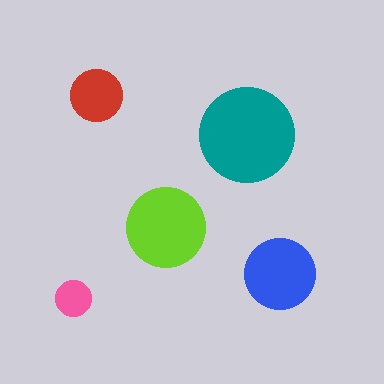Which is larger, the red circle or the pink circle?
The red one.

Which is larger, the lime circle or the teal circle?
The teal one.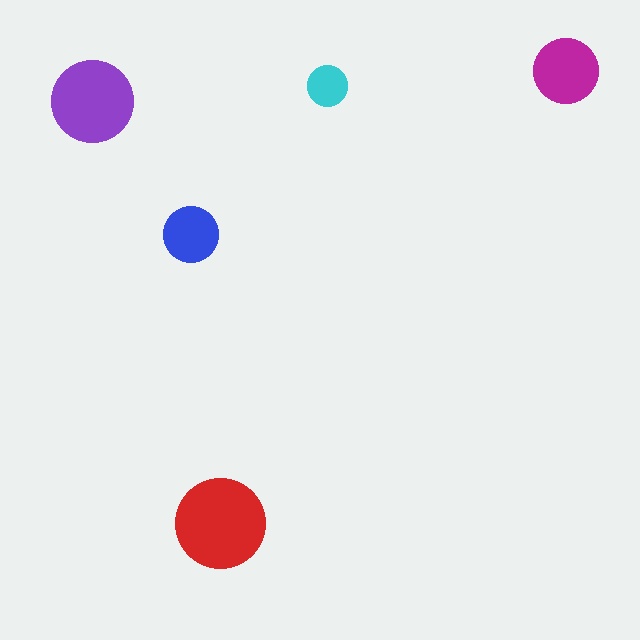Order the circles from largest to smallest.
the red one, the purple one, the magenta one, the blue one, the cyan one.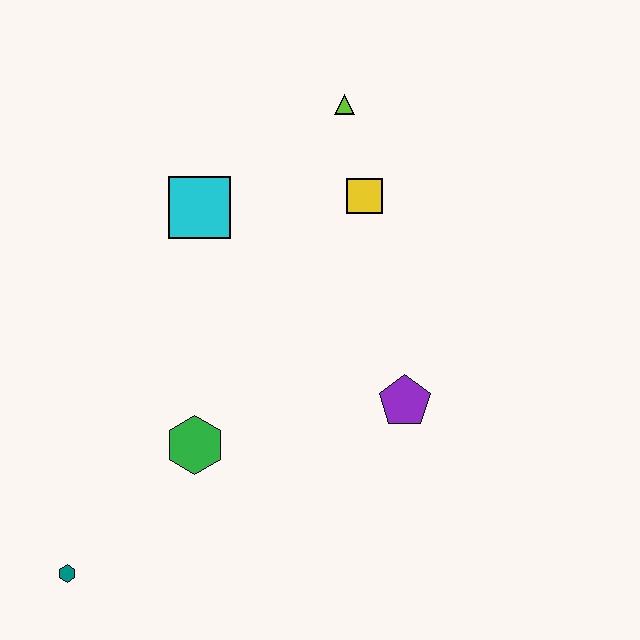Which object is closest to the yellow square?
The lime triangle is closest to the yellow square.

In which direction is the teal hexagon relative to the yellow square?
The teal hexagon is below the yellow square.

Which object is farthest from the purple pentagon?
The teal hexagon is farthest from the purple pentagon.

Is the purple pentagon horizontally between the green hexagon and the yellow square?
No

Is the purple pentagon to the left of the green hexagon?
No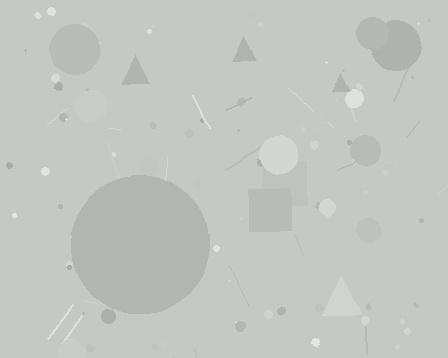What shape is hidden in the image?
A circle is hidden in the image.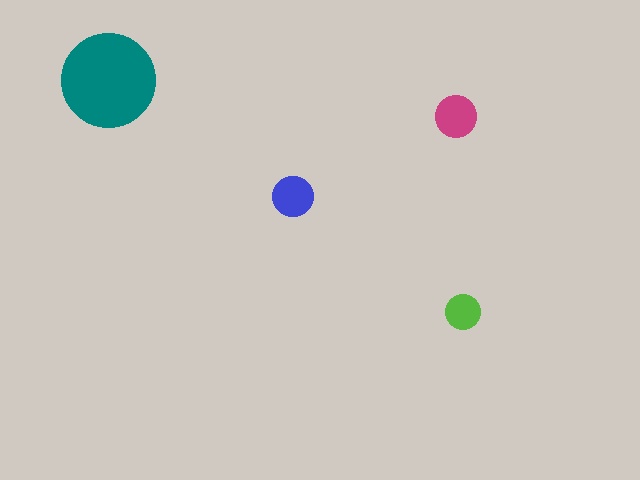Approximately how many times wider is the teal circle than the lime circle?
About 2.5 times wider.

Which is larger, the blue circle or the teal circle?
The teal one.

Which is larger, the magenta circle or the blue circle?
The magenta one.